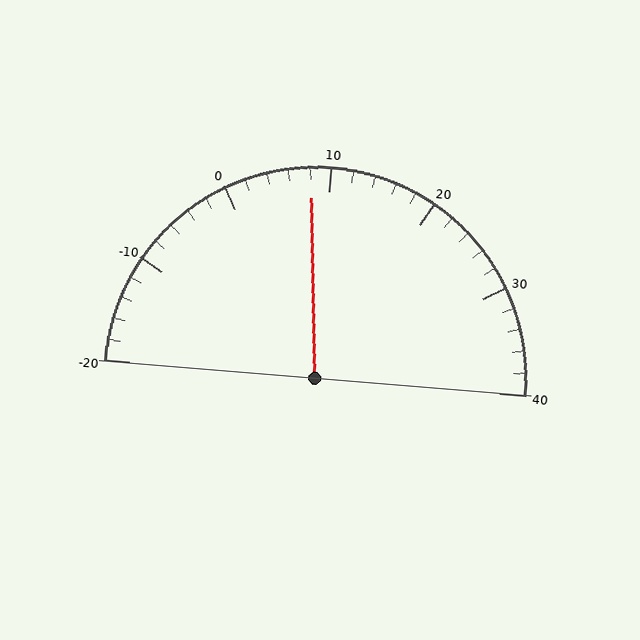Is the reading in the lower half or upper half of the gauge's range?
The reading is in the lower half of the range (-20 to 40).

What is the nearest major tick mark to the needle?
The nearest major tick mark is 10.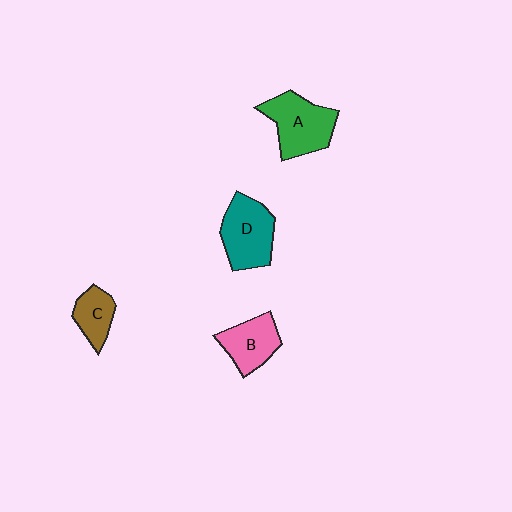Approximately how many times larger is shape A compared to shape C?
Approximately 1.8 times.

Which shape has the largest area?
Shape A (green).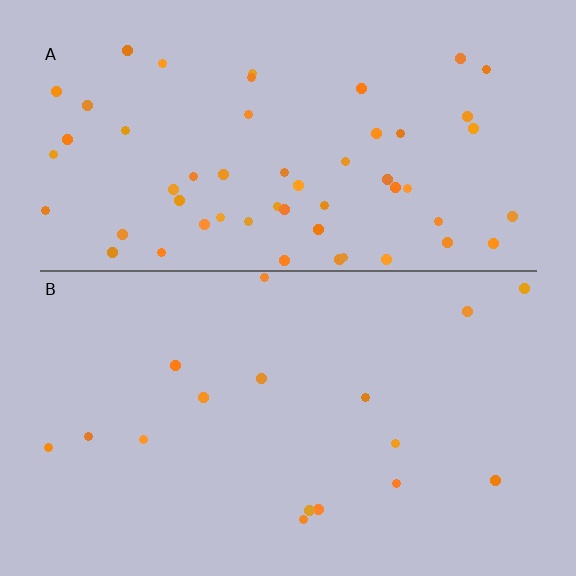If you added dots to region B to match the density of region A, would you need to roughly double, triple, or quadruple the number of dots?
Approximately triple.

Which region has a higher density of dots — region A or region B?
A (the top).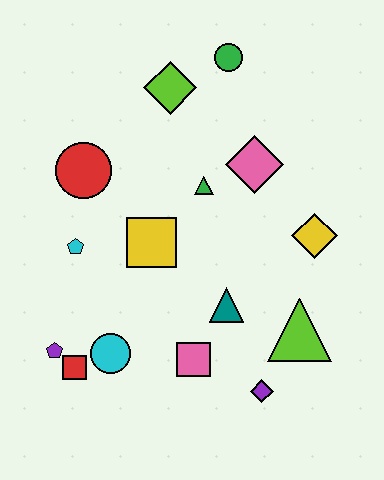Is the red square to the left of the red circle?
Yes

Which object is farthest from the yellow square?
The green circle is farthest from the yellow square.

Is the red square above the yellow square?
No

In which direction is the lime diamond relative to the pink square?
The lime diamond is above the pink square.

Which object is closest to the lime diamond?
The green circle is closest to the lime diamond.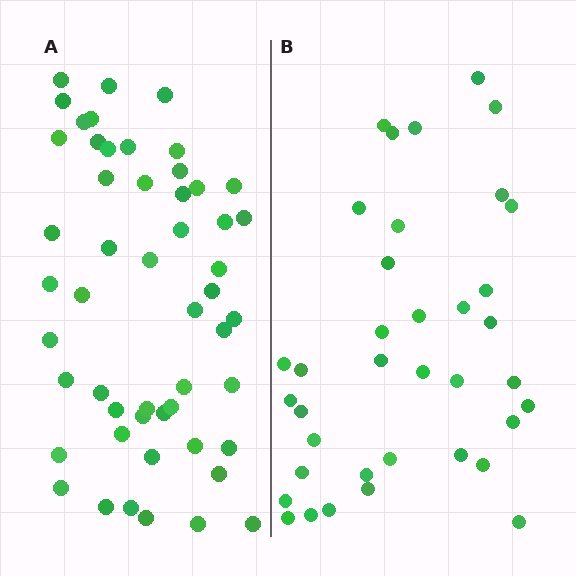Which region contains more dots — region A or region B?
Region A (the left region) has more dots.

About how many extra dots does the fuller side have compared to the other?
Region A has approximately 15 more dots than region B.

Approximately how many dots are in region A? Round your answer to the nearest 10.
About 50 dots. (The exact count is 52, which rounds to 50.)